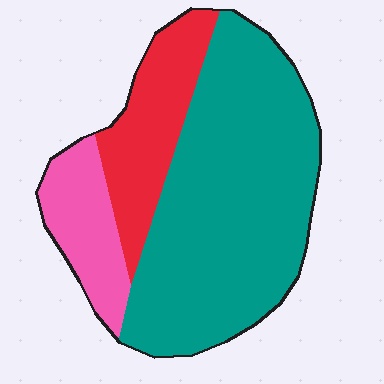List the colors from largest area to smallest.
From largest to smallest: teal, red, pink.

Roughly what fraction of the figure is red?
Red takes up about one fifth (1/5) of the figure.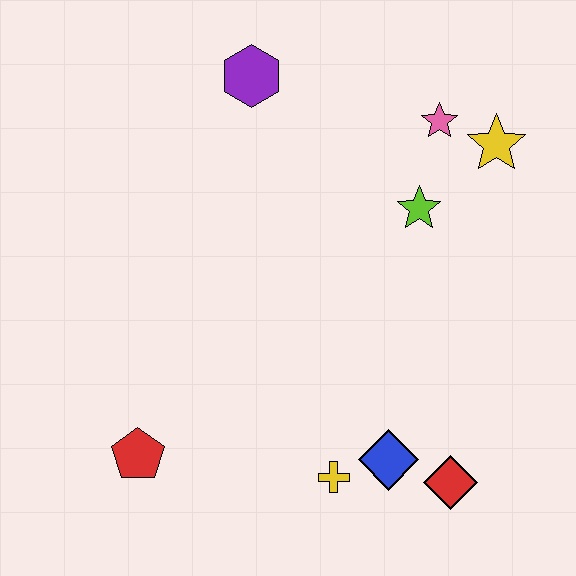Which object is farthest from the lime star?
The red pentagon is farthest from the lime star.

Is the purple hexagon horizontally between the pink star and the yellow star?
No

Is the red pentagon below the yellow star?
Yes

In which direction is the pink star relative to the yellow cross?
The pink star is above the yellow cross.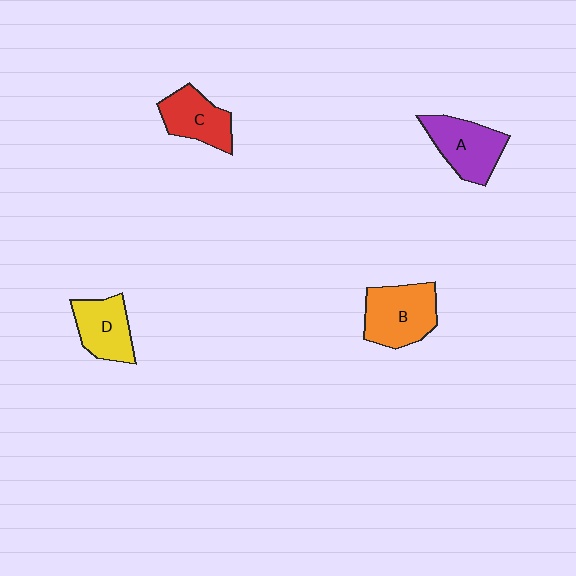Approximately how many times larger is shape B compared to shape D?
Approximately 1.3 times.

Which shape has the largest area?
Shape B (orange).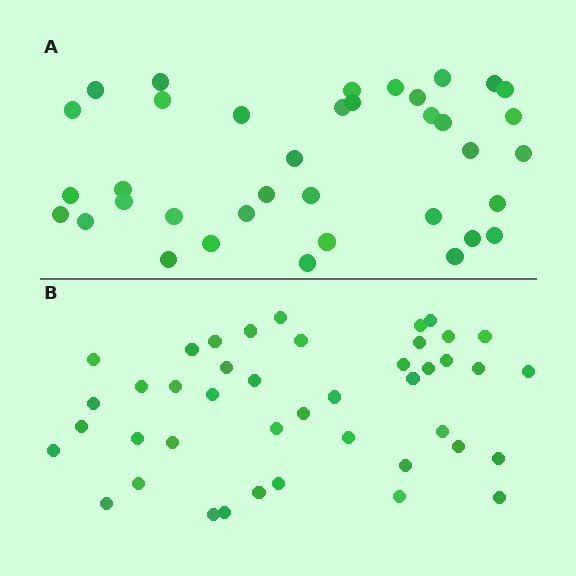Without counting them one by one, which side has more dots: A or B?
Region B (the bottom region) has more dots.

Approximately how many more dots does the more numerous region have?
Region B has about 6 more dots than region A.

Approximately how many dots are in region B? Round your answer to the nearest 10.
About 40 dots. (The exact count is 43, which rounds to 40.)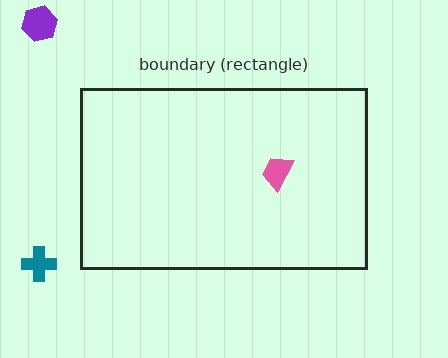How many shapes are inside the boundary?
1 inside, 2 outside.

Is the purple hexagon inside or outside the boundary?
Outside.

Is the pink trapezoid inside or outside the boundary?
Inside.